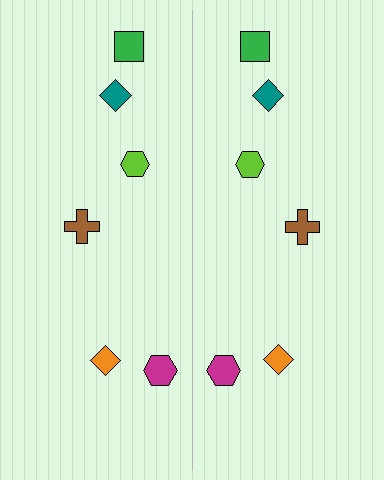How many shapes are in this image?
There are 12 shapes in this image.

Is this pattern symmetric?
Yes, this pattern has bilateral (reflection) symmetry.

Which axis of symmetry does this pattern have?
The pattern has a vertical axis of symmetry running through the center of the image.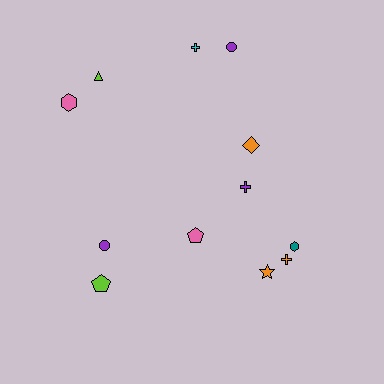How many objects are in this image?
There are 12 objects.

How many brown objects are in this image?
There are no brown objects.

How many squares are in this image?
There are no squares.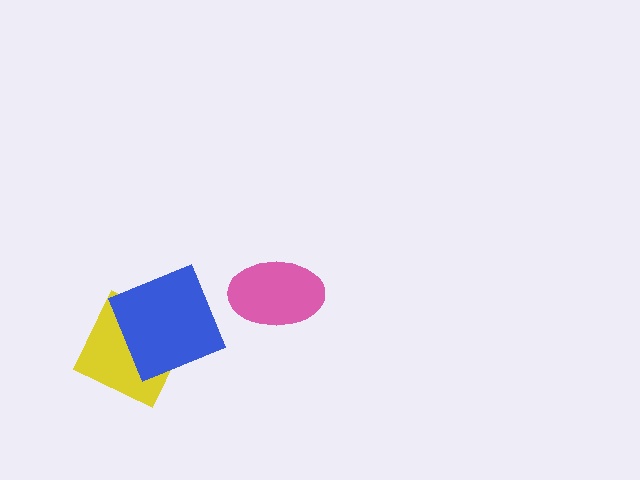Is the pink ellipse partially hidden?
No, no other shape covers it.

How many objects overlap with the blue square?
1 object overlaps with the blue square.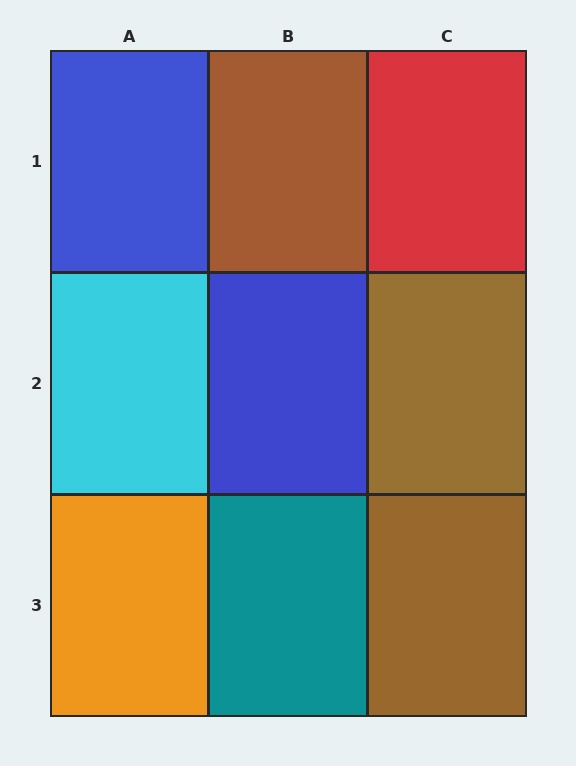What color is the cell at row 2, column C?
Brown.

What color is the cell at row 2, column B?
Blue.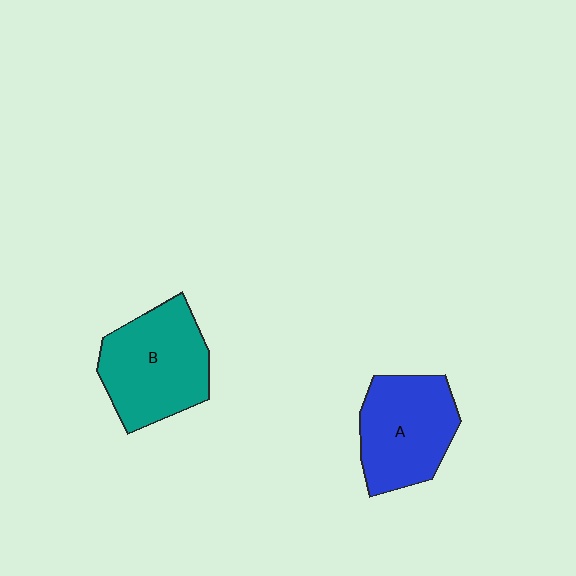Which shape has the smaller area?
Shape A (blue).